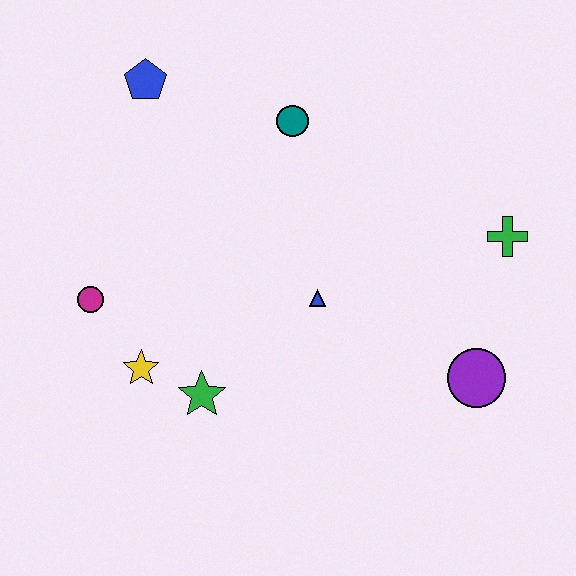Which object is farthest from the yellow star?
The green cross is farthest from the yellow star.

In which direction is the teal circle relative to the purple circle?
The teal circle is above the purple circle.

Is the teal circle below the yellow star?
No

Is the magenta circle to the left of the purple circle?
Yes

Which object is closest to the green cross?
The purple circle is closest to the green cross.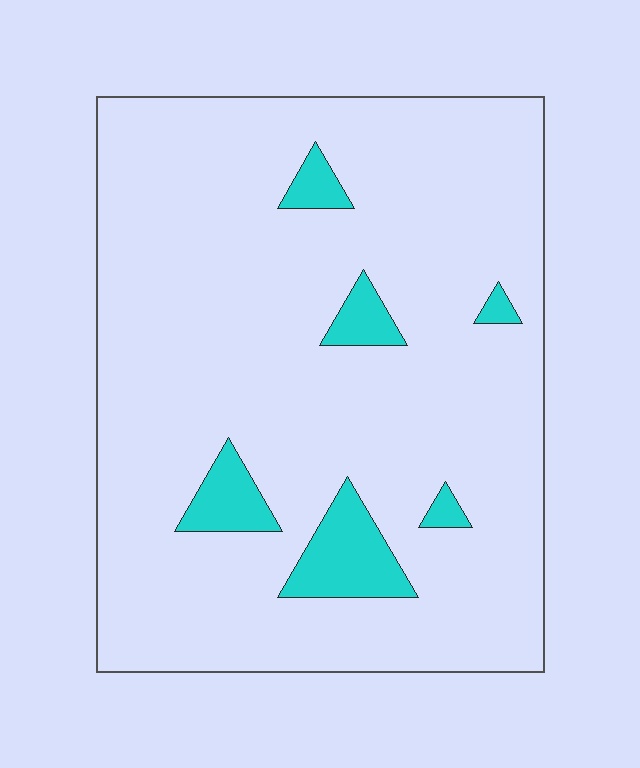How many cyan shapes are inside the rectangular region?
6.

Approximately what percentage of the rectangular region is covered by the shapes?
Approximately 10%.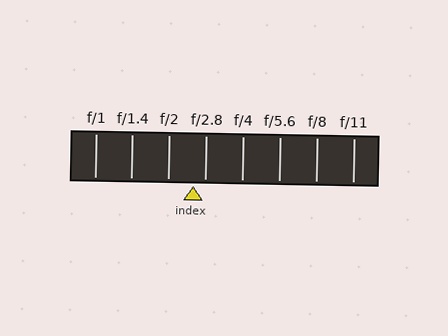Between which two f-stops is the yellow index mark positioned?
The index mark is between f/2 and f/2.8.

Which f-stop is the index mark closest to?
The index mark is closest to f/2.8.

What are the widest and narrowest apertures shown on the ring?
The widest aperture shown is f/1 and the narrowest is f/11.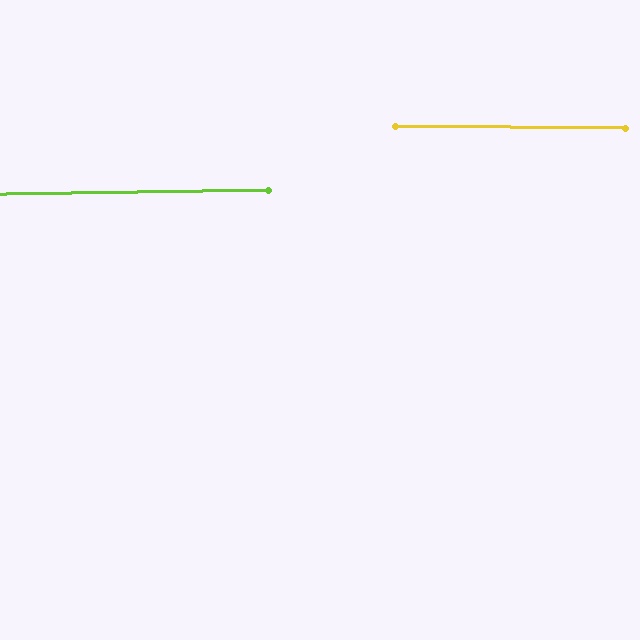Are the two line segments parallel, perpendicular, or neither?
Parallel — their directions differ by only 1.2°.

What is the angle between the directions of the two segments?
Approximately 1 degree.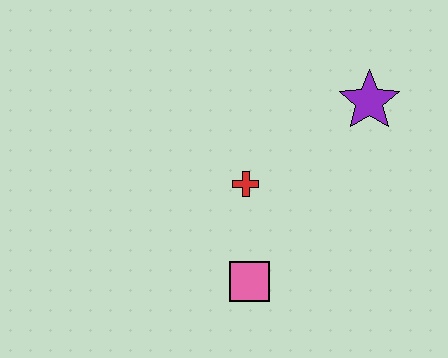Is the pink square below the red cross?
Yes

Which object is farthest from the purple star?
The pink square is farthest from the purple star.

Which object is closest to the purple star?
The red cross is closest to the purple star.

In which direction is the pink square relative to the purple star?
The pink square is below the purple star.